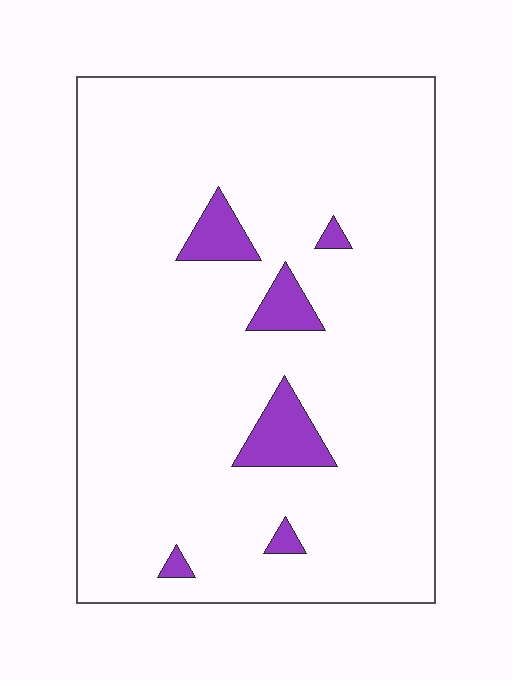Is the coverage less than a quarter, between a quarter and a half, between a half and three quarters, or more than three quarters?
Less than a quarter.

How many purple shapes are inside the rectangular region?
6.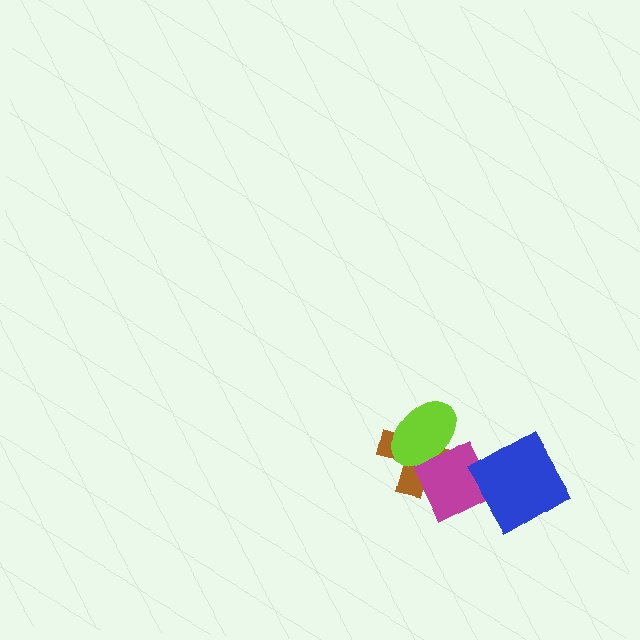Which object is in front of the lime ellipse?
The magenta diamond is in front of the lime ellipse.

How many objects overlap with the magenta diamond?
3 objects overlap with the magenta diamond.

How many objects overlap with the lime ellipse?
2 objects overlap with the lime ellipse.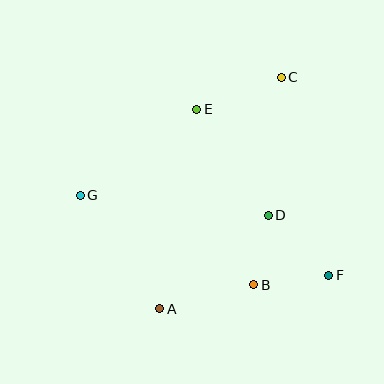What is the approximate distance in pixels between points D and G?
The distance between D and G is approximately 189 pixels.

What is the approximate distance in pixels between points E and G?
The distance between E and G is approximately 145 pixels.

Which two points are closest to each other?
Points B and D are closest to each other.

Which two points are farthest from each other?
Points A and C are farthest from each other.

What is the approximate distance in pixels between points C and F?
The distance between C and F is approximately 204 pixels.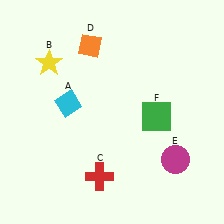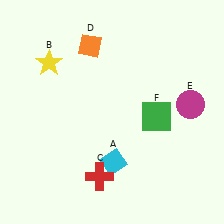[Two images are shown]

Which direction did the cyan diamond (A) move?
The cyan diamond (A) moved down.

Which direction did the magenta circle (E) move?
The magenta circle (E) moved up.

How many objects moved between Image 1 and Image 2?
2 objects moved between the two images.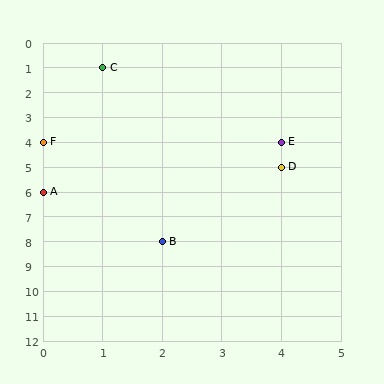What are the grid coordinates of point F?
Point F is at grid coordinates (0, 4).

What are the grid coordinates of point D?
Point D is at grid coordinates (4, 5).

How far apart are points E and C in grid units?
Points E and C are 3 columns and 3 rows apart (about 4.2 grid units diagonally).